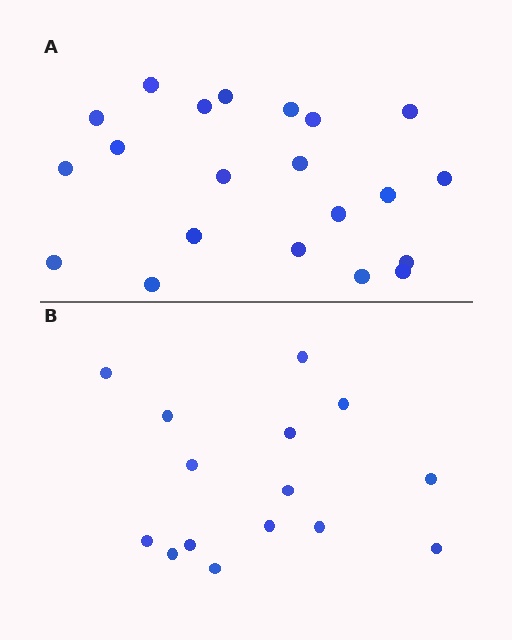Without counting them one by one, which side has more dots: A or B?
Region A (the top region) has more dots.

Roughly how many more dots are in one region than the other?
Region A has about 6 more dots than region B.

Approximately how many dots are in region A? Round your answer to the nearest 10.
About 20 dots. (The exact count is 21, which rounds to 20.)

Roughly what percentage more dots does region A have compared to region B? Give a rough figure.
About 40% more.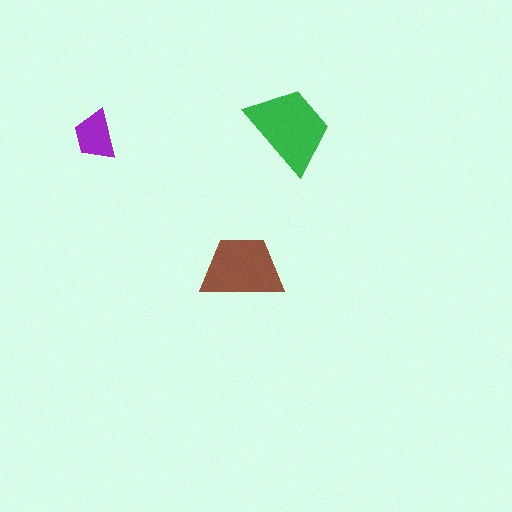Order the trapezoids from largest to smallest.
the green one, the brown one, the purple one.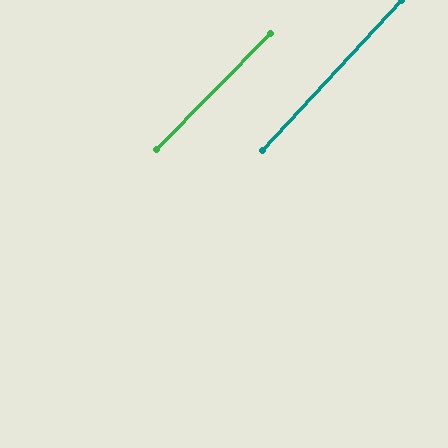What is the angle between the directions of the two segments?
Approximately 2 degrees.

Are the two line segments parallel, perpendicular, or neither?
Parallel — their directions differ by only 1.5°.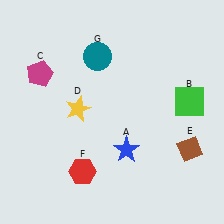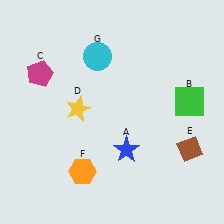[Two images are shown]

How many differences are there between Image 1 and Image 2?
There are 2 differences between the two images.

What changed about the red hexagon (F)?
In Image 1, F is red. In Image 2, it changed to orange.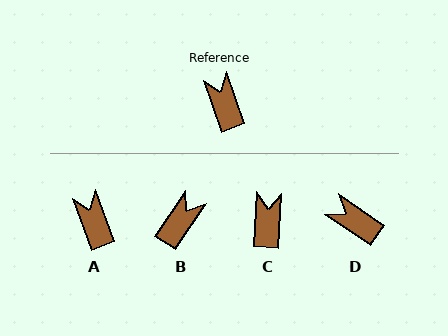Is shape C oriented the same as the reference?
No, it is off by about 23 degrees.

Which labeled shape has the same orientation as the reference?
A.